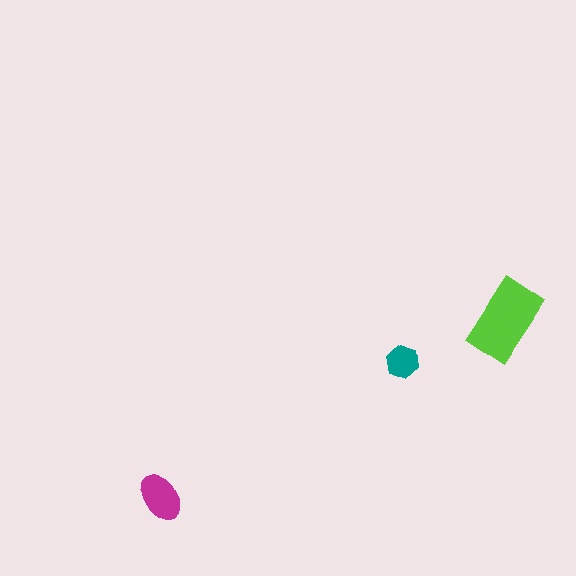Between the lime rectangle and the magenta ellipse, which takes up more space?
The lime rectangle.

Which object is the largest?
The lime rectangle.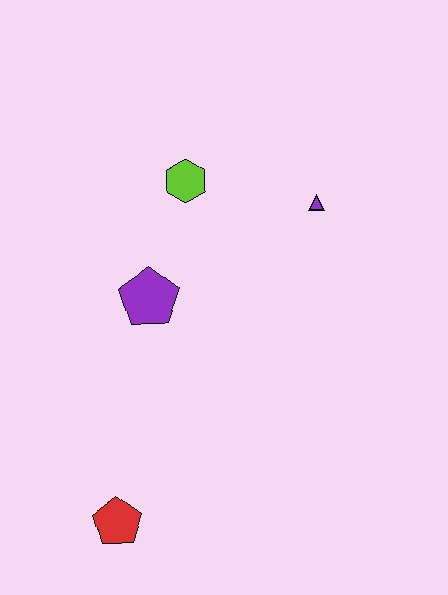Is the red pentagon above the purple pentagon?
No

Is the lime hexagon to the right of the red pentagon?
Yes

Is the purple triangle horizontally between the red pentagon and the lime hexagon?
No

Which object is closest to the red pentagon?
The purple pentagon is closest to the red pentagon.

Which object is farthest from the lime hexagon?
The red pentagon is farthest from the lime hexagon.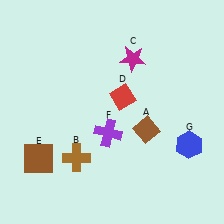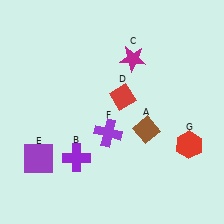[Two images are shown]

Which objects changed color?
B changed from brown to purple. E changed from brown to purple. G changed from blue to red.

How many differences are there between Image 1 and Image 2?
There are 3 differences between the two images.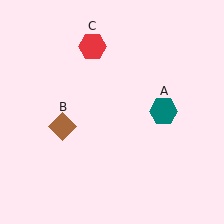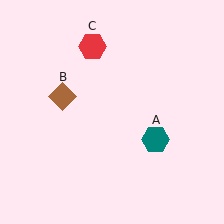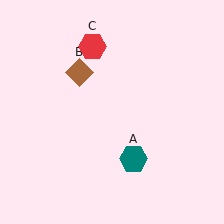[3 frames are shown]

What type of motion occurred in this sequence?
The teal hexagon (object A), brown diamond (object B) rotated clockwise around the center of the scene.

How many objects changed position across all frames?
2 objects changed position: teal hexagon (object A), brown diamond (object B).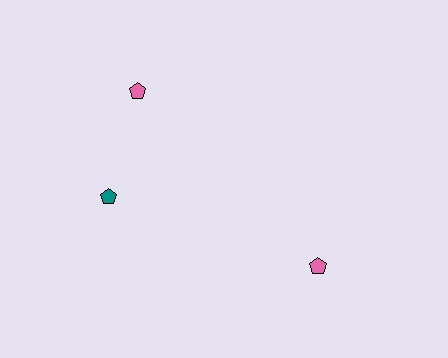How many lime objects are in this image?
There are no lime objects.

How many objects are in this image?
There are 3 objects.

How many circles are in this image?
There are no circles.